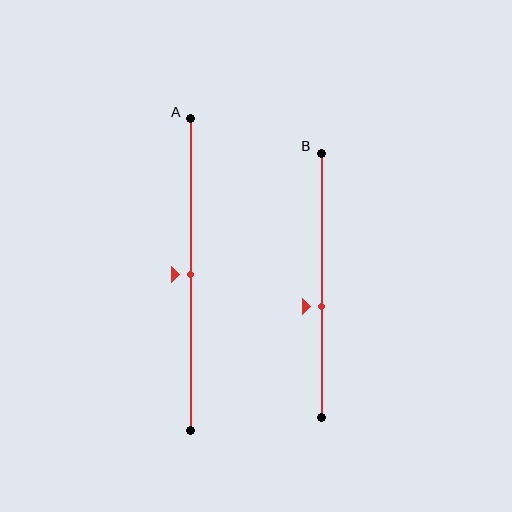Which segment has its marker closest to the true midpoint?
Segment A has its marker closest to the true midpoint.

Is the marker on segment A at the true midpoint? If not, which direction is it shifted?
Yes, the marker on segment A is at the true midpoint.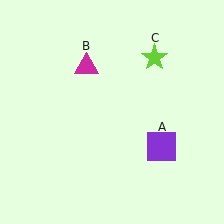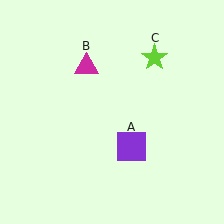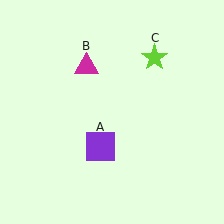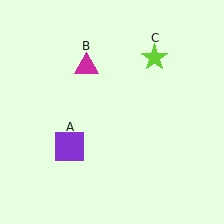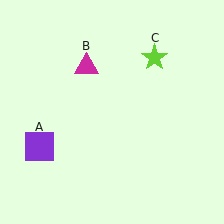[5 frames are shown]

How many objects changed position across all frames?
1 object changed position: purple square (object A).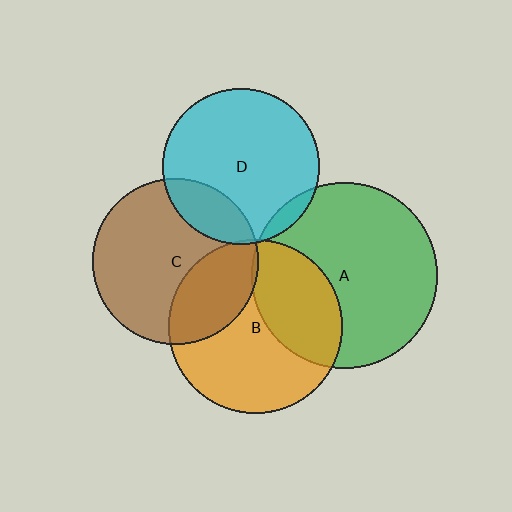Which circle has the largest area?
Circle A (green).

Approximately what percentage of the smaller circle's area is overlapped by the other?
Approximately 5%.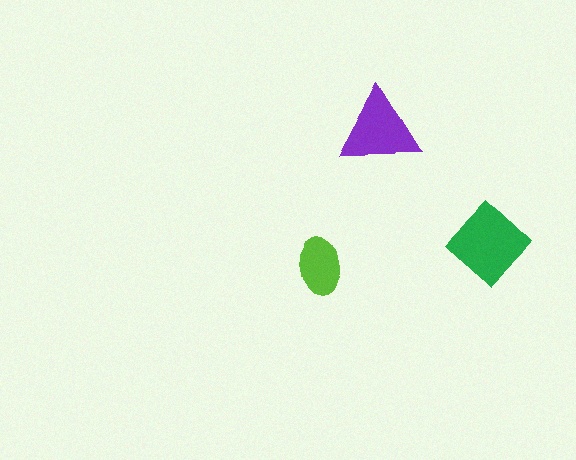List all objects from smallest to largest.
The lime ellipse, the purple triangle, the green diamond.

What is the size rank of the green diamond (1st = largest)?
1st.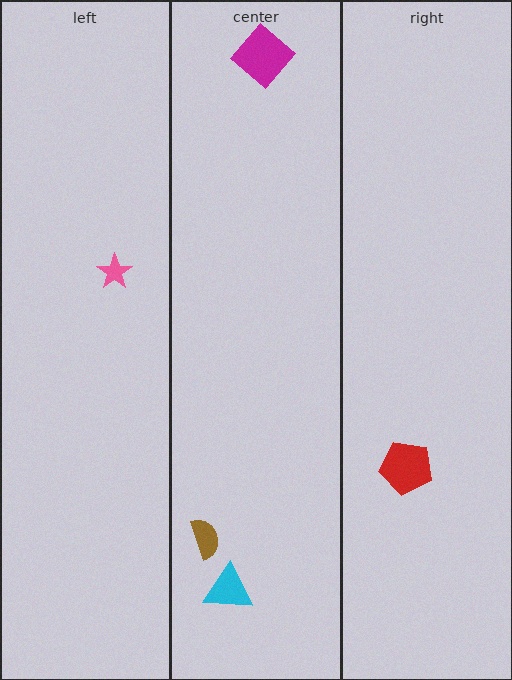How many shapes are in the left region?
1.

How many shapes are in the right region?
1.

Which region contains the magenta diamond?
The center region.